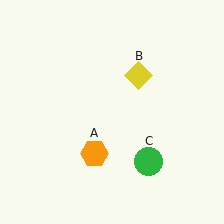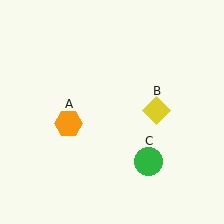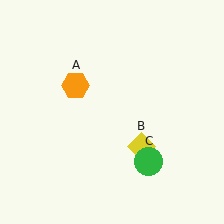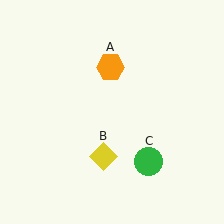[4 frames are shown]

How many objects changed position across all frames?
2 objects changed position: orange hexagon (object A), yellow diamond (object B).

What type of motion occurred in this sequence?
The orange hexagon (object A), yellow diamond (object B) rotated clockwise around the center of the scene.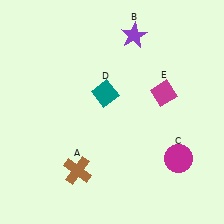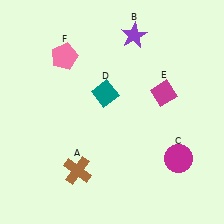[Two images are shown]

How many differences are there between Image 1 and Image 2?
There is 1 difference between the two images.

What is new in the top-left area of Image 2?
A pink pentagon (F) was added in the top-left area of Image 2.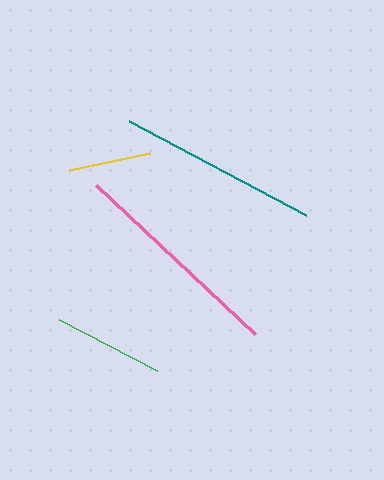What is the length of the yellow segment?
The yellow segment is approximately 83 pixels long.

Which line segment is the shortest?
The yellow line is the shortest at approximately 83 pixels.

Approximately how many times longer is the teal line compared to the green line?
The teal line is approximately 1.8 times the length of the green line.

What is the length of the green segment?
The green segment is approximately 111 pixels long.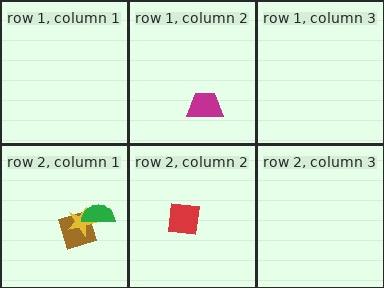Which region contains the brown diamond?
The row 2, column 1 region.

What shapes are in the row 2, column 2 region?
The red square.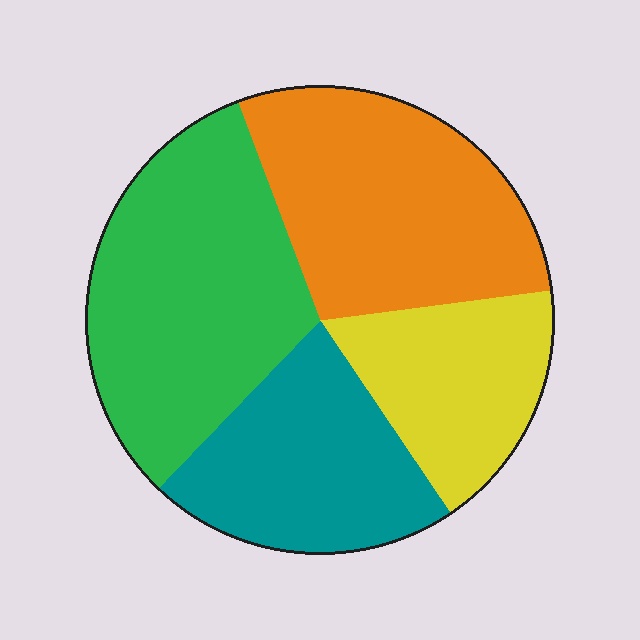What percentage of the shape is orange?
Orange covers around 30% of the shape.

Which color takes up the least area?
Yellow, at roughly 20%.